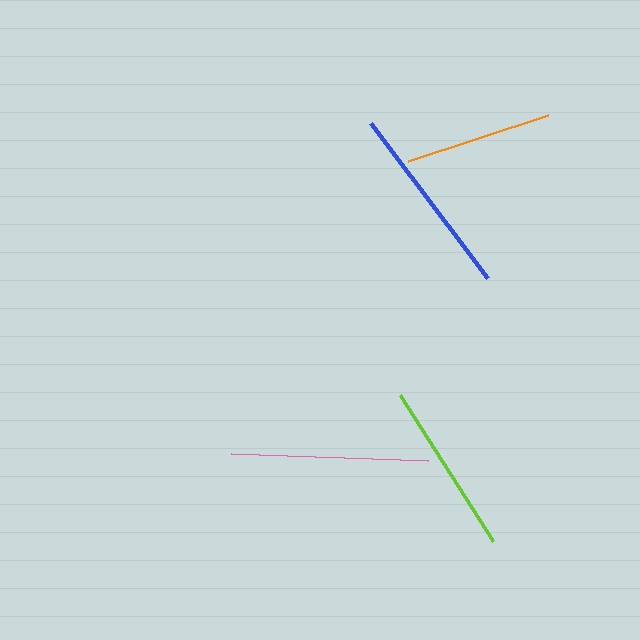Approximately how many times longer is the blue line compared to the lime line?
The blue line is approximately 1.1 times the length of the lime line.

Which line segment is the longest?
The pink line is the longest at approximately 198 pixels.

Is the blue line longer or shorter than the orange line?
The blue line is longer than the orange line.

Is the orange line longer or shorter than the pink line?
The pink line is longer than the orange line.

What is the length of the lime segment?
The lime segment is approximately 173 pixels long.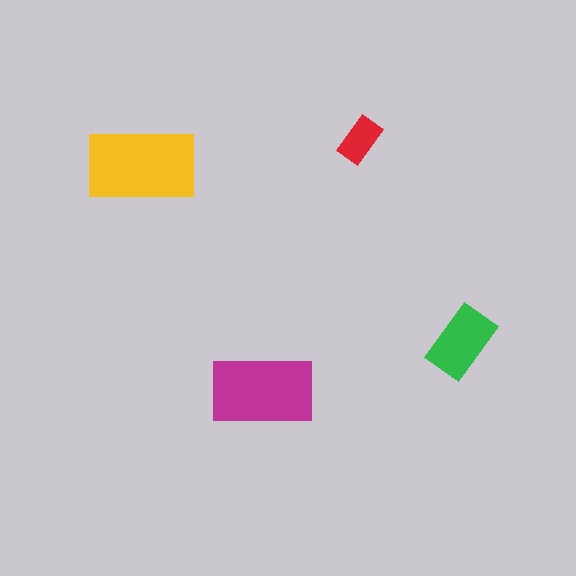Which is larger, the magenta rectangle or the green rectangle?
The magenta one.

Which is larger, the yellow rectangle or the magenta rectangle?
The yellow one.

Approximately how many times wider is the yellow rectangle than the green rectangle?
About 1.5 times wider.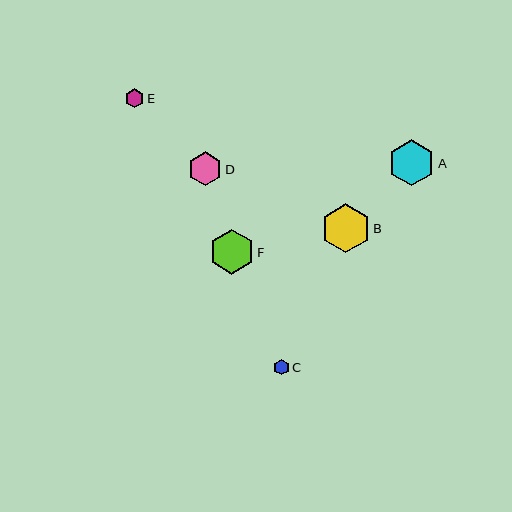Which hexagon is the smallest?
Hexagon C is the smallest with a size of approximately 16 pixels.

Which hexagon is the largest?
Hexagon B is the largest with a size of approximately 49 pixels.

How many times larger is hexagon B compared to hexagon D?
Hexagon B is approximately 1.4 times the size of hexagon D.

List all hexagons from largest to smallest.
From largest to smallest: B, A, F, D, E, C.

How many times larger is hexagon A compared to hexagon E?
Hexagon A is approximately 2.4 times the size of hexagon E.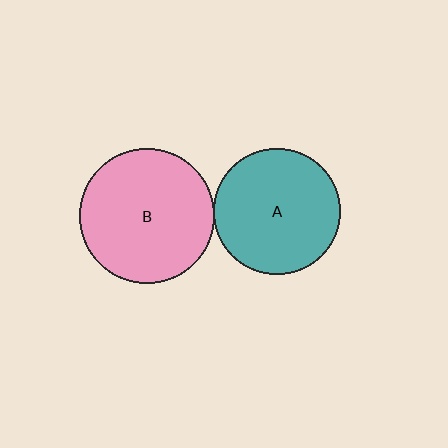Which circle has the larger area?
Circle B (pink).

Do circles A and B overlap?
Yes.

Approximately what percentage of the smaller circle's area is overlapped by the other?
Approximately 5%.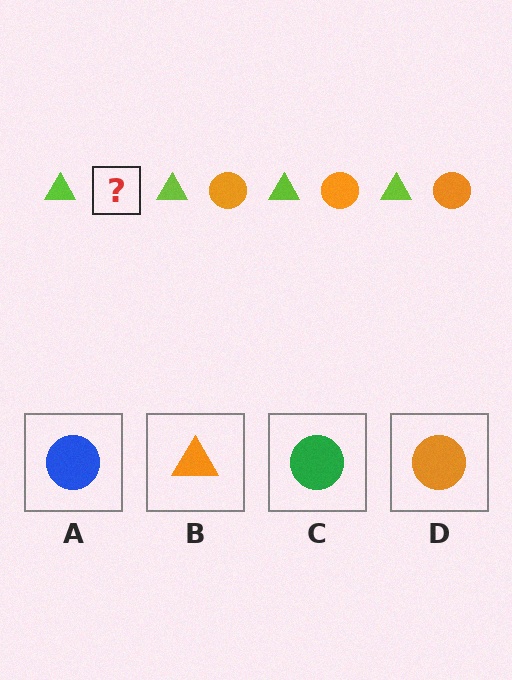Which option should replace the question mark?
Option D.